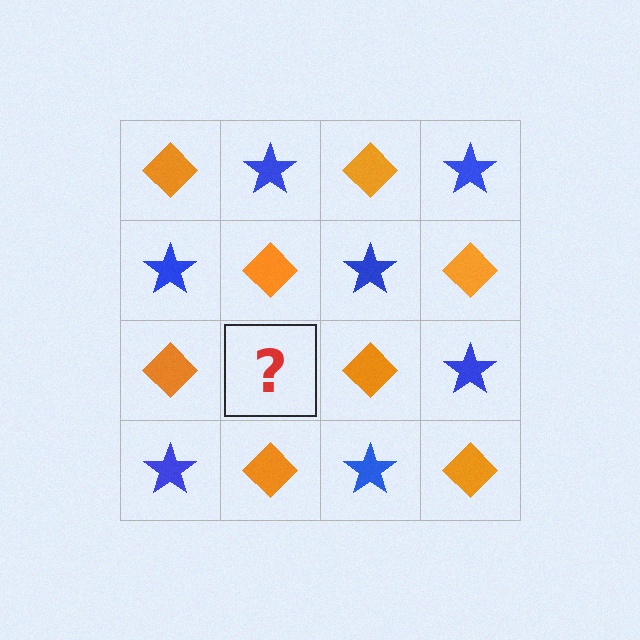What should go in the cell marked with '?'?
The missing cell should contain a blue star.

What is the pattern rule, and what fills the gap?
The rule is that it alternates orange diamond and blue star in a checkerboard pattern. The gap should be filled with a blue star.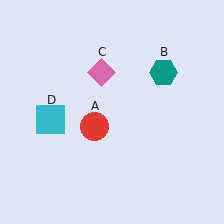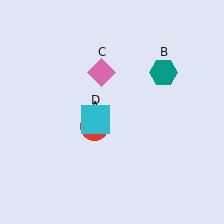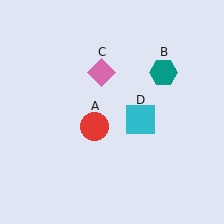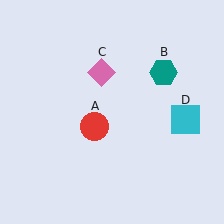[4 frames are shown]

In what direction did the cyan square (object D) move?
The cyan square (object D) moved right.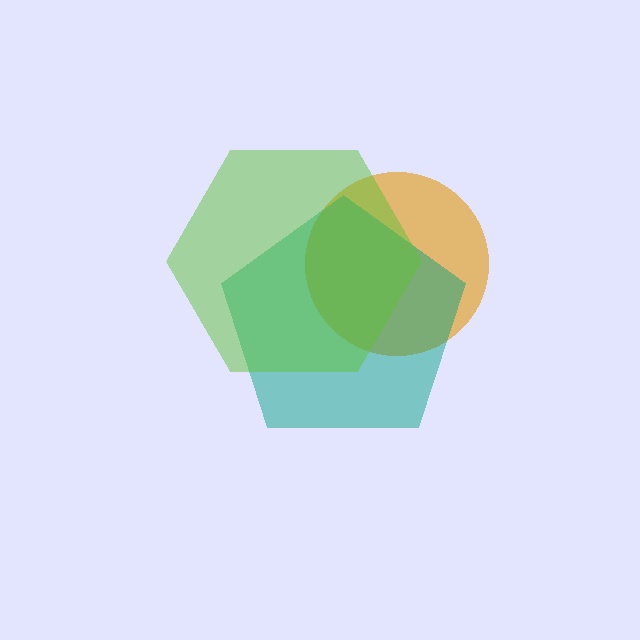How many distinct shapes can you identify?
There are 3 distinct shapes: an orange circle, a teal pentagon, a lime hexagon.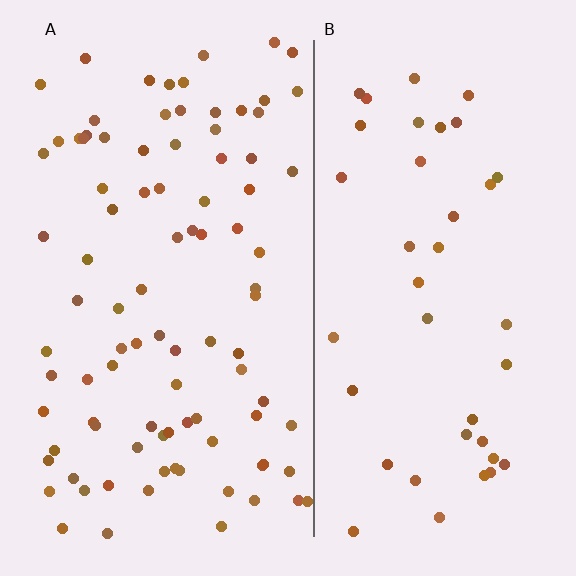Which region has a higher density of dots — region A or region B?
A (the left).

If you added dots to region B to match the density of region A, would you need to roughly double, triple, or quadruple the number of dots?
Approximately double.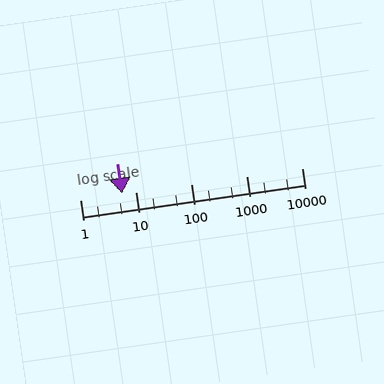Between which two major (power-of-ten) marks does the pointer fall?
The pointer is between 1 and 10.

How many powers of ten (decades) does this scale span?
The scale spans 4 decades, from 1 to 10000.